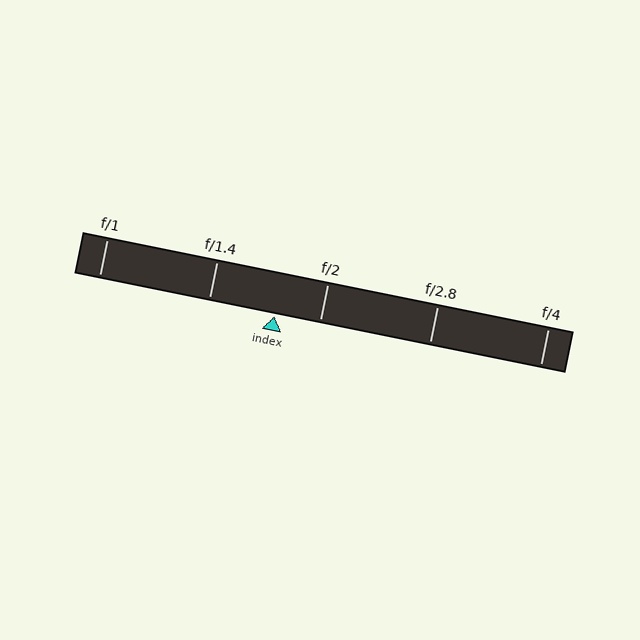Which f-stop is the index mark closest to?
The index mark is closest to f/2.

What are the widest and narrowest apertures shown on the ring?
The widest aperture shown is f/1 and the narrowest is f/4.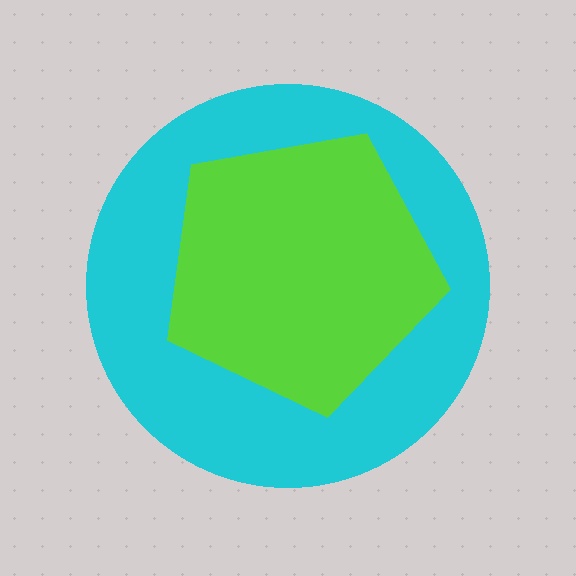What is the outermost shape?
The cyan circle.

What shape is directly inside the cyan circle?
The lime pentagon.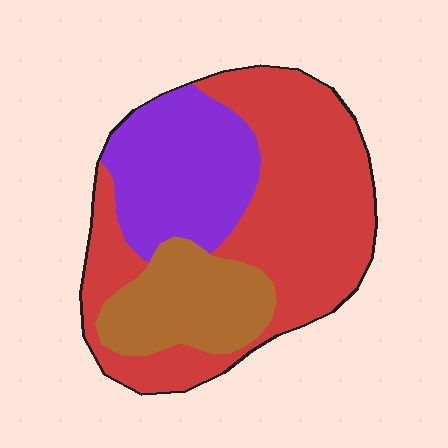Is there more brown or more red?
Red.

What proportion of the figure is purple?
Purple takes up between a quarter and a half of the figure.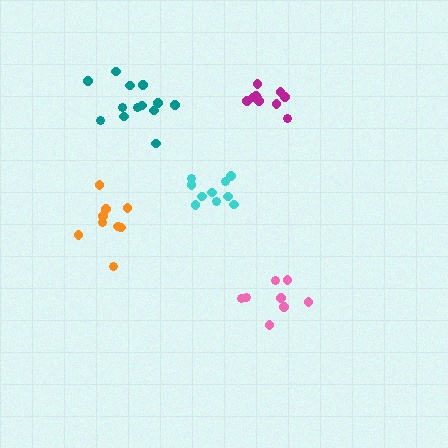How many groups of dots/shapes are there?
There are 5 groups.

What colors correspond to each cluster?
The clusters are colored: cyan, magenta, orange, teal, pink.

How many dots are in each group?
Group 1: 10 dots, Group 2: 10 dots, Group 3: 9 dots, Group 4: 13 dots, Group 5: 8 dots (50 total).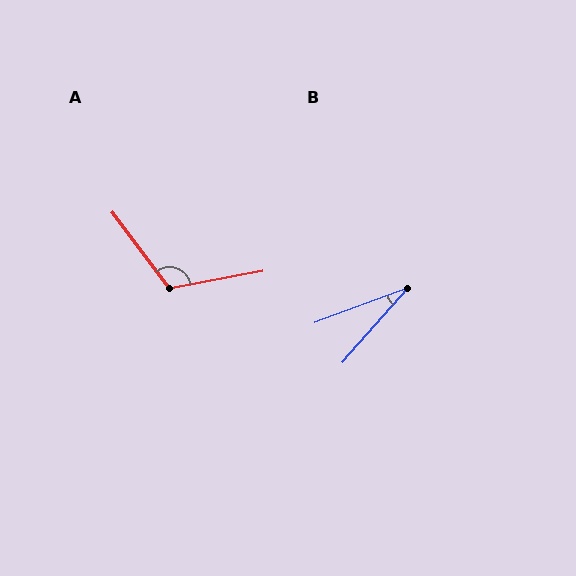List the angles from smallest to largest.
B (29°), A (116°).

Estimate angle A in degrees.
Approximately 116 degrees.